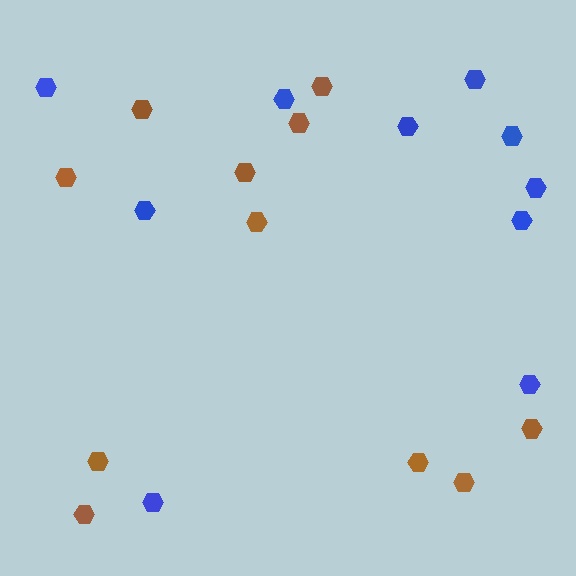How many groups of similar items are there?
There are 2 groups: one group of blue hexagons (10) and one group of brown hexagons (11).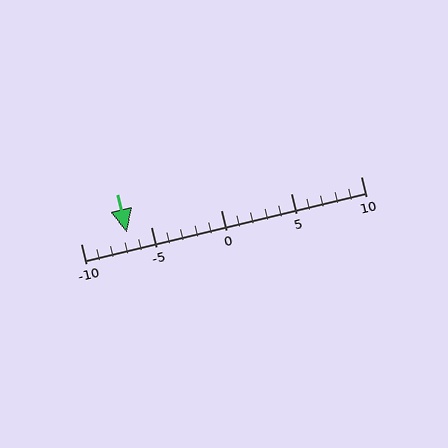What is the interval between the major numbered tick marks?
The major tick marks are spaced 5 units apart.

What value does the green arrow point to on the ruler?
The green arrow points to approximately -7.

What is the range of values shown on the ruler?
The ruler shows values from -10 to 10.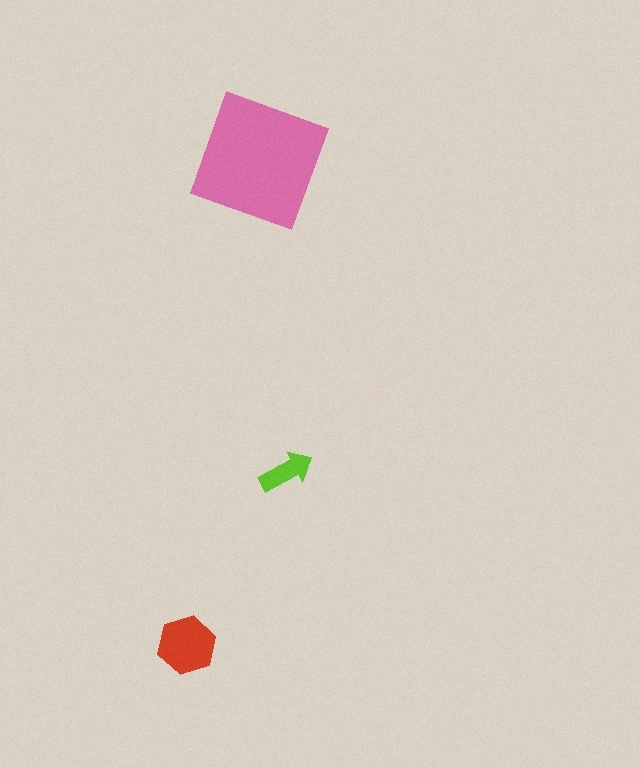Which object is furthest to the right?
The lime arrow is rightmost.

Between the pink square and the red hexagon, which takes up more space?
The pink square.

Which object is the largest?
The pink square.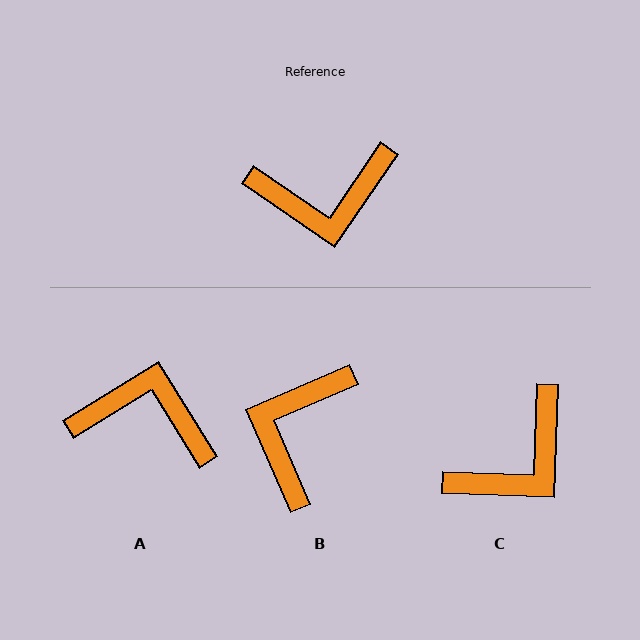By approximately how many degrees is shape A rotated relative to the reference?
Approximately 156 degrees counter-clockwise.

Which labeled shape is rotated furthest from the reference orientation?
A, about 156 degrees away.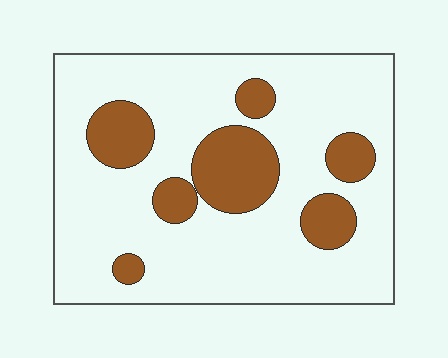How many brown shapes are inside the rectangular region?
7.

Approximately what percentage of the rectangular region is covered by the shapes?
Approximately 20%.